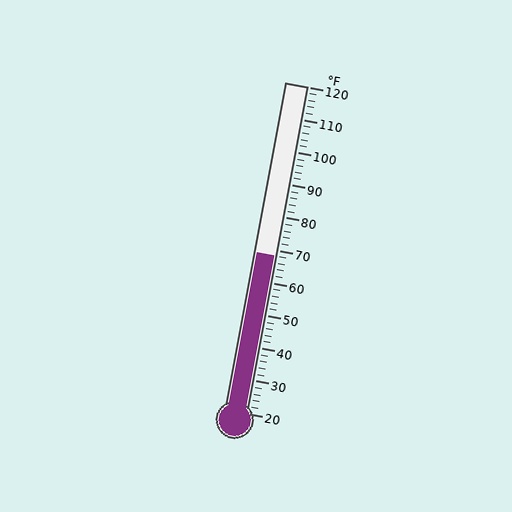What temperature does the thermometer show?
The thermometer shows approximately 68°F.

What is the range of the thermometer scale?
The thermometer scale ranges from 20°F to 120°F.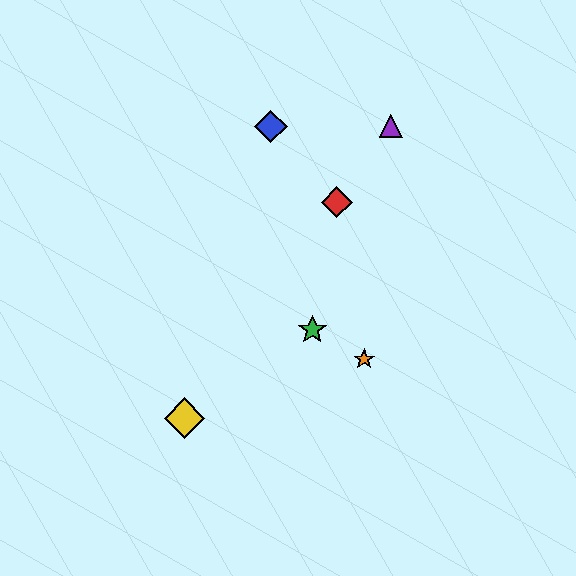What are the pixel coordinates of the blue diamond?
The blue diamond is at (271, 127).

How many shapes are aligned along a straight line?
3 shapes (the red diamond, the yellow diamond, the purple triangle) are aligned along a straight line.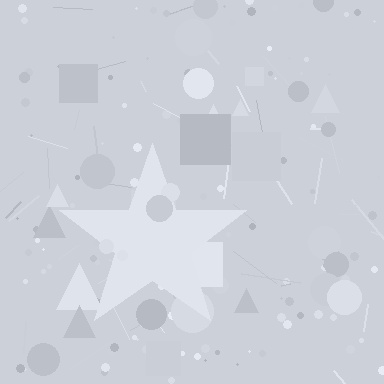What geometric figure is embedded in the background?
A star is embedded in the background.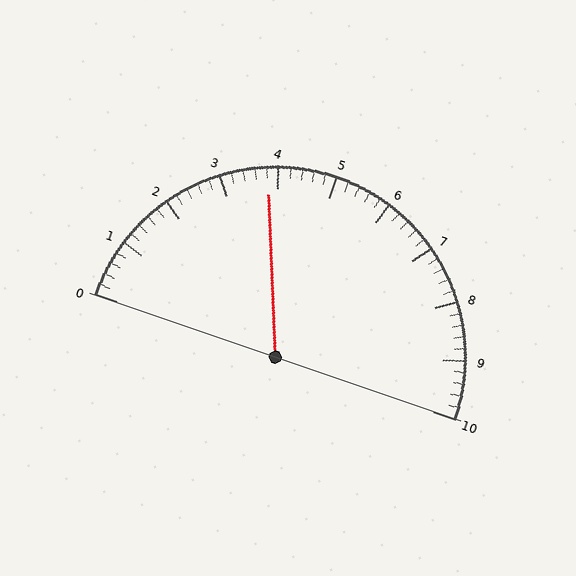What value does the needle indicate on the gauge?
The needle indicates approximately 3.8.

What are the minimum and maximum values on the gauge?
The gauge ranges from 0 to 10.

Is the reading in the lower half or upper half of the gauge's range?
The reading is in the lower half of the range (0 to 10).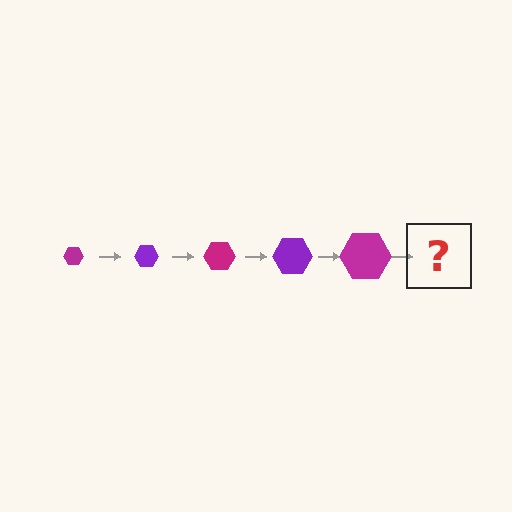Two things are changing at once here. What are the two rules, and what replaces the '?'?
The two rules are that the hexagon grows larger each step and the color cycles through magenta and purple. The '?' should be a purple hexagon, larger than the previous one.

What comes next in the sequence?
The next element should be a purple hexagon, larger than the previous one.